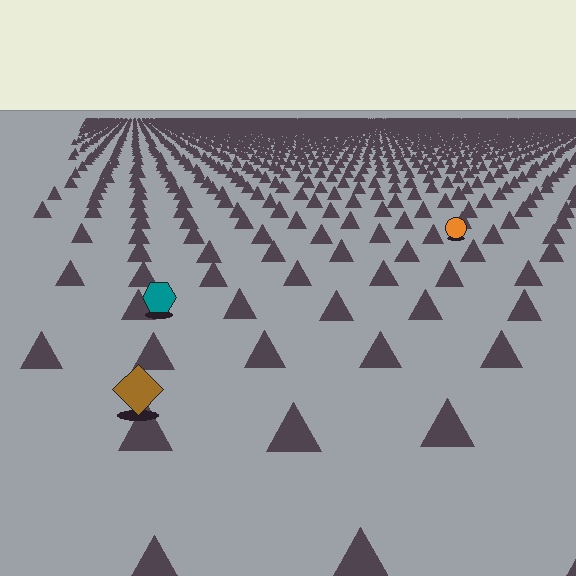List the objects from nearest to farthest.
From nearest to farthest: the brown diamond, the teal hexagon, the orange circle.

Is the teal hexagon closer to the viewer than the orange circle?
Yes. The teal hexagon is closer — you can tell from the texture gradient: the ground texture is coarser near it.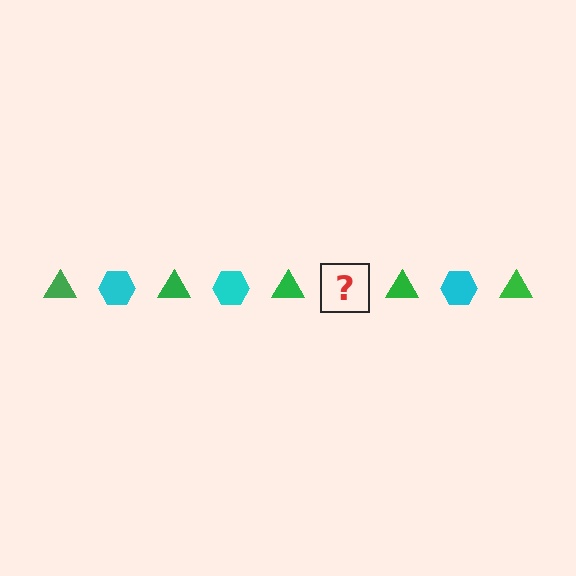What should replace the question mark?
The question mark should be replaced with a cyan hexagon.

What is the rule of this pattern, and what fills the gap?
The rule is that the pattern alternates between green triangle and cyan hexagon. The gap should be filled with a cyan hexagon.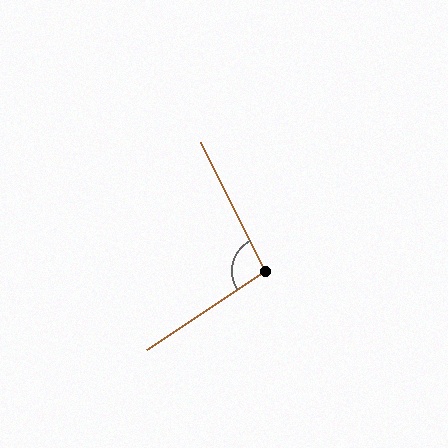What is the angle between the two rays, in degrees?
Approximately 97 degrees.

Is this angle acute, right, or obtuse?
It is obtuse.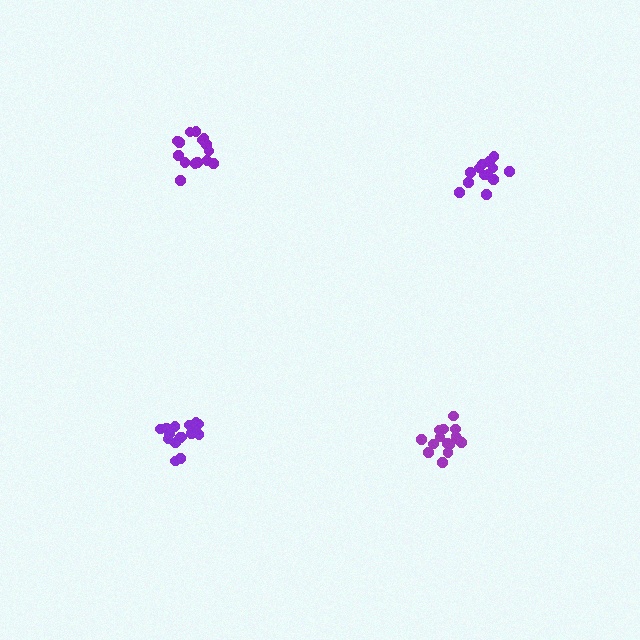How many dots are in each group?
Group 1: 15 dots, Group 2: 13 dots, Group 3: 17 dots, Group 4: 15 dots (60 total).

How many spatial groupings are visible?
There are 4 spatial groupings.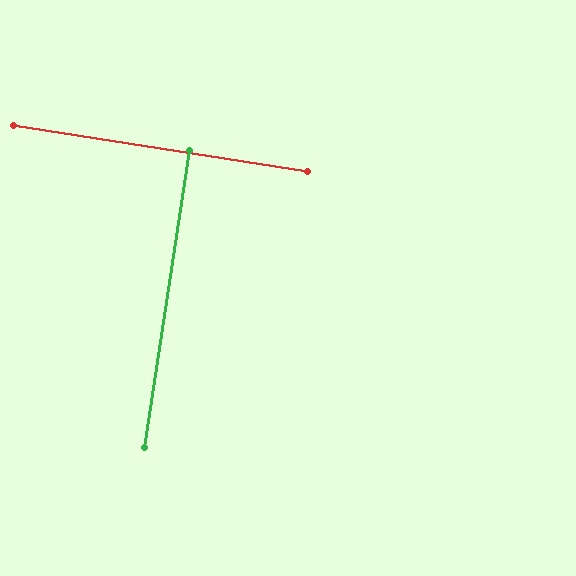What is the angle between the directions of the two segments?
Approximately 90 degrees.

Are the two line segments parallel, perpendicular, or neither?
Perpendicular — they meet at approximately 90°.